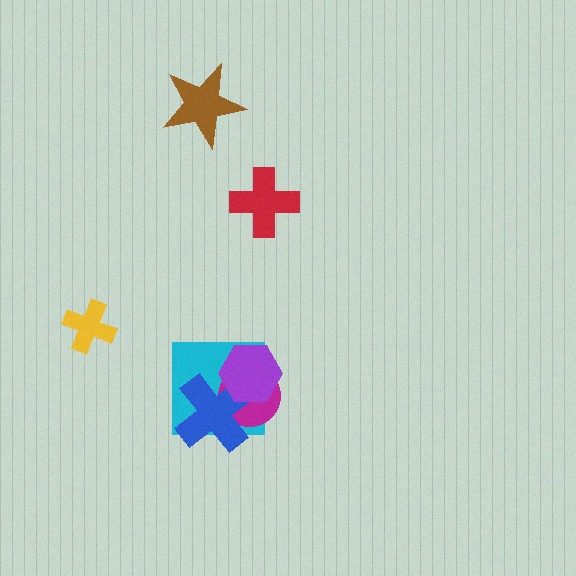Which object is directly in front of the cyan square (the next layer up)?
The magenta circle is directly in front of the cyan square.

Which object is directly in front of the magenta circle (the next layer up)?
The blue cross is directly in front of the magenta circle.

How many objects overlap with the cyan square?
3 objects overlap with the cyan square.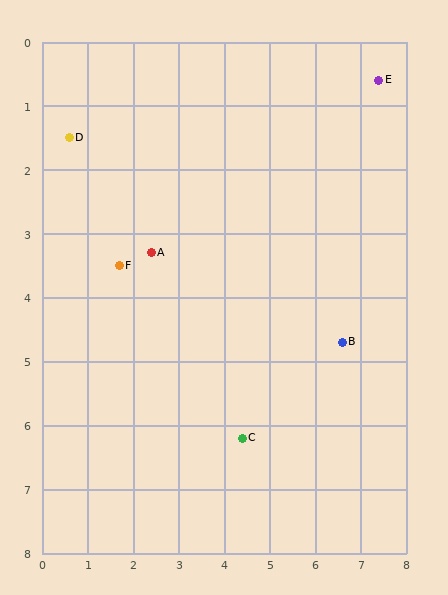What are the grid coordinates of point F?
Point F is at approximately (1.7, 3.5).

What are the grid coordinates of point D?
Point D is at approximately (0.6, 1.5).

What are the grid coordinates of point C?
Point C is at approximately (4.4, 6.2).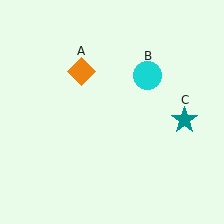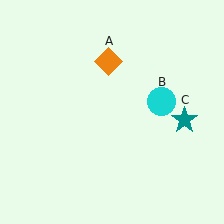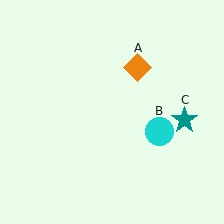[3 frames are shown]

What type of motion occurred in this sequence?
The orange diamond (object A), cyan circle (object B) rotated clockwise around the center of the scene.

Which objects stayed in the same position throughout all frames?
Teal star (object C) remained stationary.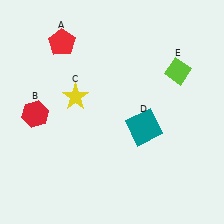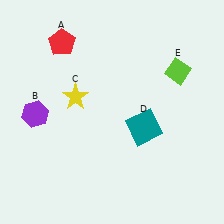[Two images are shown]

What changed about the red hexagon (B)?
In Image 1, B is red. In Image 2, it changed to purple.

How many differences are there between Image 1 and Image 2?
There is 1 difference between the two images.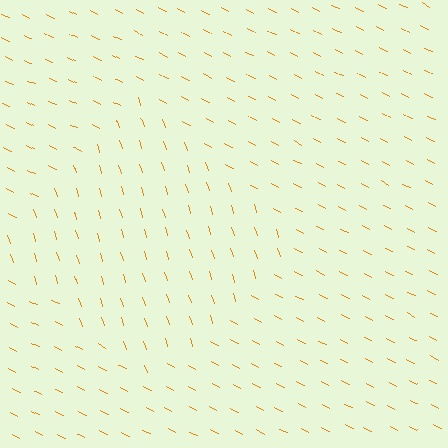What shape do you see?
I see a diamond.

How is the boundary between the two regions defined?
The boundary is defined purely by a change in line orientation (approximately 45 degrees difference). All lines are the same color and thickness.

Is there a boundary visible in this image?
Yes, there is a texture boundary formed by a change in line orientation.